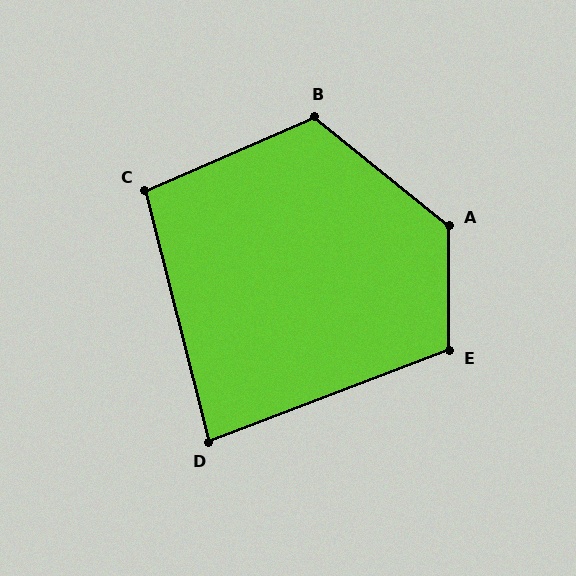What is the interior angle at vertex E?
Approximately 111 degrees (obtuse).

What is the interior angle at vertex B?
Approximately 118 degrees (obtuse).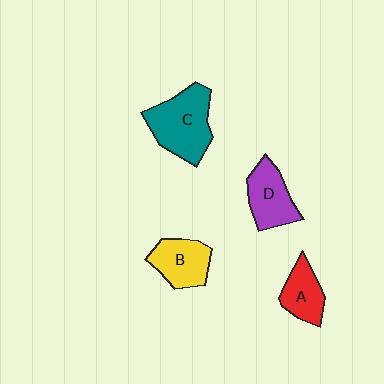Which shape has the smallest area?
Shape A (red).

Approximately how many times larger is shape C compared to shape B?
Approximately 1.5 times.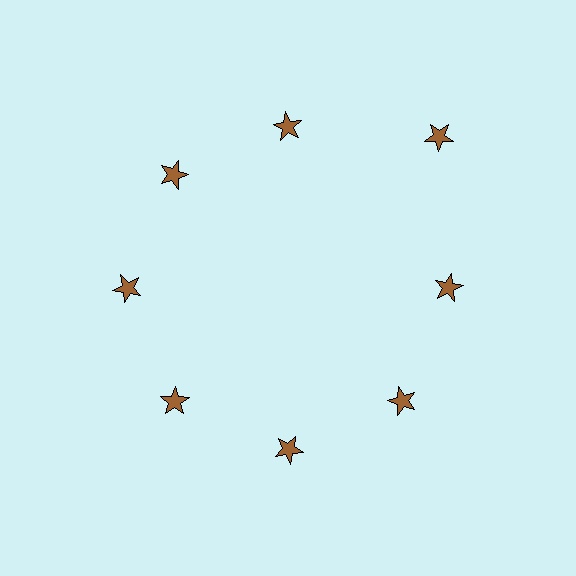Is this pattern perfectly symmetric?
No. The 8 brown stars are arranged in a ring, but one element near the 2 o'clock position is pushed outward from the center, breaking the 8-fold rotational symmetry.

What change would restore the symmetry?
The symmetry would be restored by moving it inward, back onto the ring so that all 8 stars sit at equal angles and equal distance from the center.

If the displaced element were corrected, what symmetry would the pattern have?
It would have 8-fold rotational symmetry — the pattern would map onto itself every 45 degrees.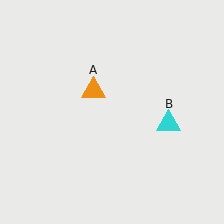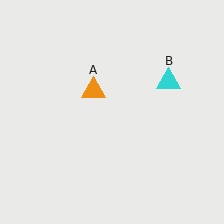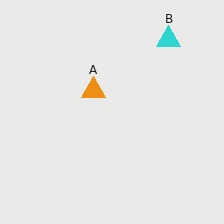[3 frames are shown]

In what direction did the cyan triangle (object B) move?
The cyan triangle (object B) moved up.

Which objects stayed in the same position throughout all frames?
Orange triangle (object A) remained stationary.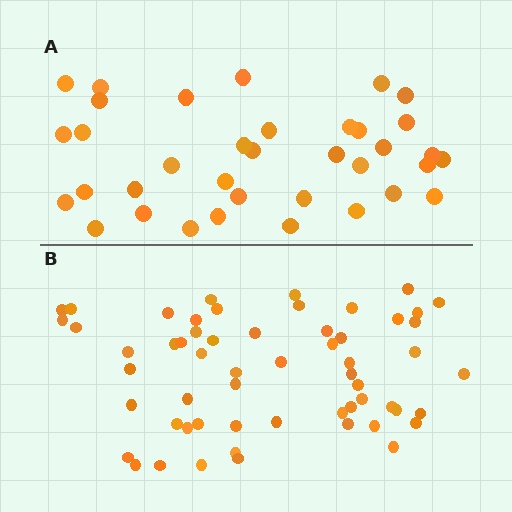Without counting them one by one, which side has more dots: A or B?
Region B (the bottom region) has more dots.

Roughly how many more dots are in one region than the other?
Region B has approximately 20 more dots than region A.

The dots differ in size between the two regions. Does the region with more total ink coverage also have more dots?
No. Region A has more total ink coverage because its dots are larger, but region B actually contains more individual dots. Total area can be misleading — the number of items is what matters here.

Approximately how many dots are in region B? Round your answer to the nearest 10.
About 60 dots. (The exact count is 58, which rounds to 60.)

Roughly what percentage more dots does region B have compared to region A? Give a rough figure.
About 60% more.